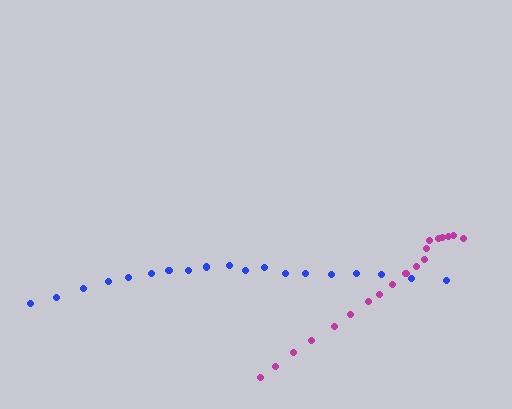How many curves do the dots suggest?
There are 2 distinct paths.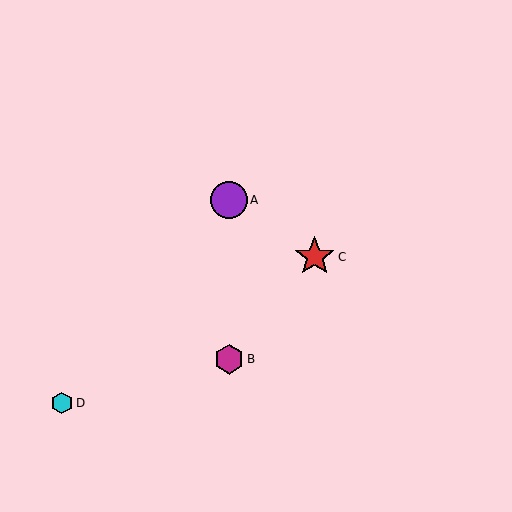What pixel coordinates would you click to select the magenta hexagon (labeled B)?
Click at (229, 359) to select the magenta hexagon B.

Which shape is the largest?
The red star (labeled C) is the largest.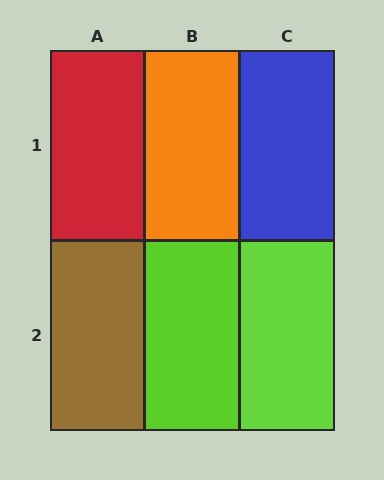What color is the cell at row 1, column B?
Orange.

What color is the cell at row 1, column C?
Blue.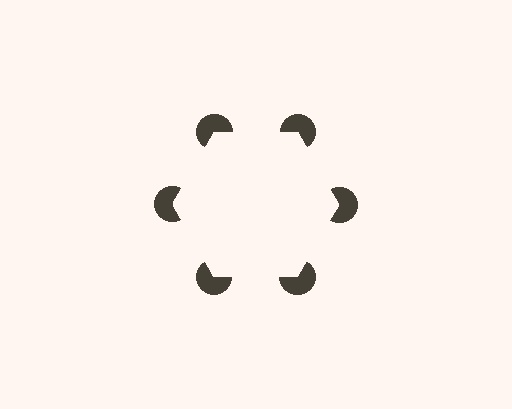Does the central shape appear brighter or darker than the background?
It typically appears slightly brighter than the background, even though no actual brightness change is drawn.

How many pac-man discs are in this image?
There are 6 — one at each vertex of the illusory hexagon.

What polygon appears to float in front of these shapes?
An illusory hexagon — its edges are inferred from the aligned wedge cuts in the pac-man discs, not physically drawn.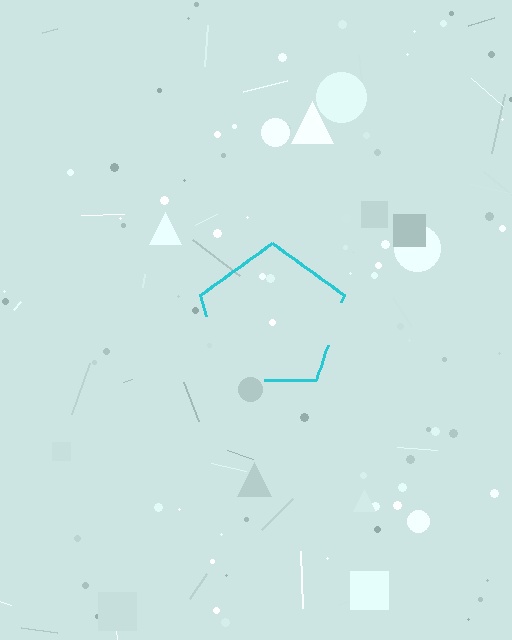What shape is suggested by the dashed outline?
The dashed outline suggests a pentagon.